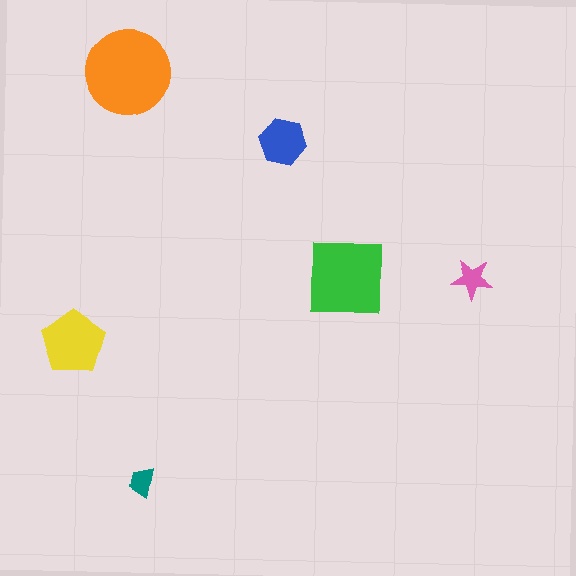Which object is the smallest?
The teal trapezoid.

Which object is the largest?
The orange circle.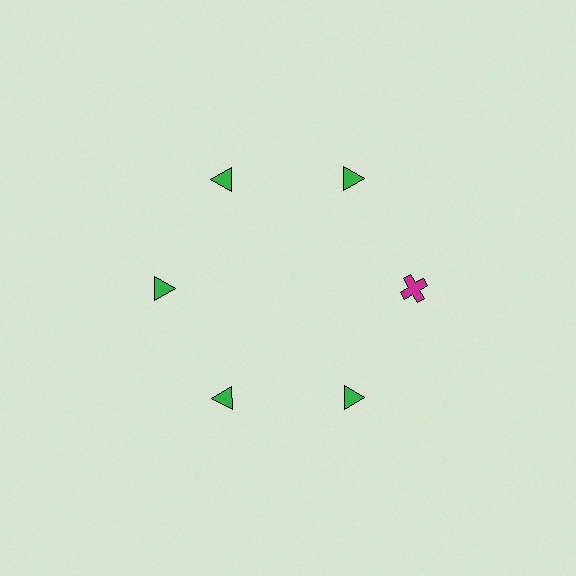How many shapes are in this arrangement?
There are 6 shapes arranged in a ring pattern.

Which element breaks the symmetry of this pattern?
The magenta cross at roughly the 3 o'clock position breaks the symmetry. All other shapes are green triangles.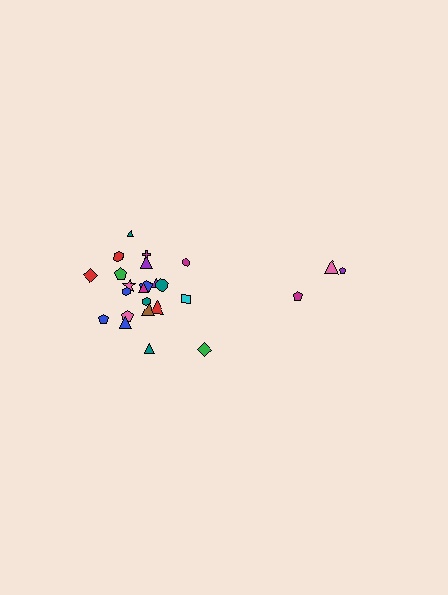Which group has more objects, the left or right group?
The left group.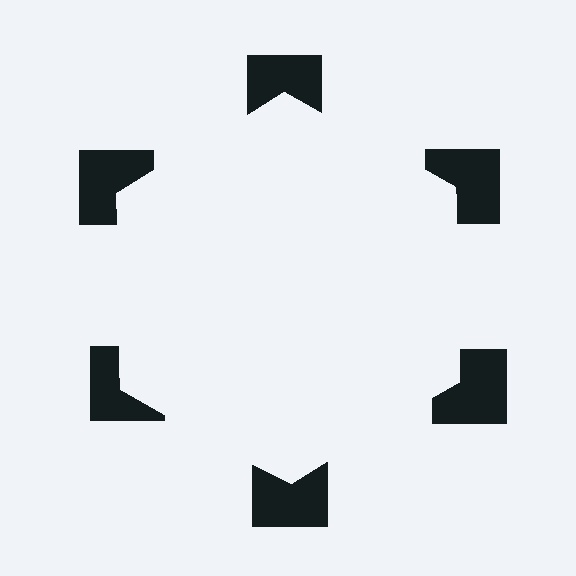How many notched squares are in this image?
There are 6 — one at each vertex of the illusory hexagon.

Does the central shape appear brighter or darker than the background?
It typically appears slightly brighter than the background, even though no actual brightness change is drawn.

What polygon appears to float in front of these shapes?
An illusory hexagon — its edges are inferred from the aligned wedge cuts in the notched squares, not physically drawn.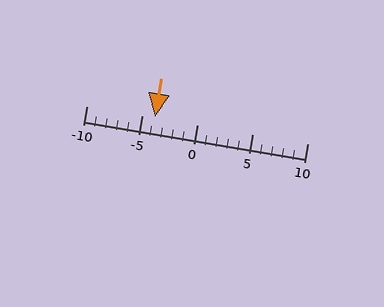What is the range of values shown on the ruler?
The ruler shows values from -10 to 10.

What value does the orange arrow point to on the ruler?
The orange arrow points to approximately -4.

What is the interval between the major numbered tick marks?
The major tick marks are spaced 5 units apart.